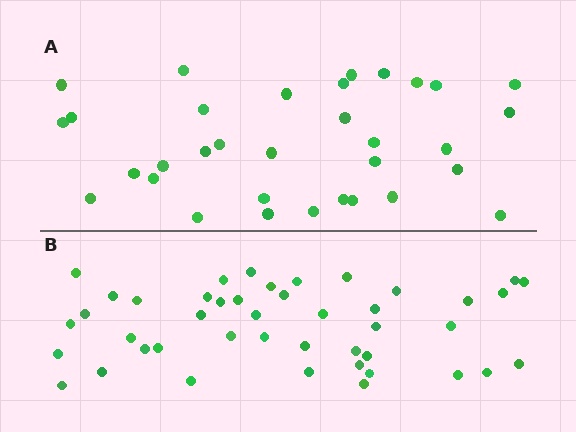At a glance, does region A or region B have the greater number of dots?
Region B (the bottom region) has more dots.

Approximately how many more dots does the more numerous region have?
Region B has roughly 12 or so more dots than region A.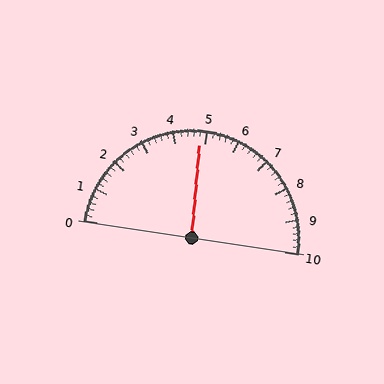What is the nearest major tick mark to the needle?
The nearest major tick mark is 5.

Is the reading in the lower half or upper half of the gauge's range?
The reading is in the lower half of the range (0 to 10).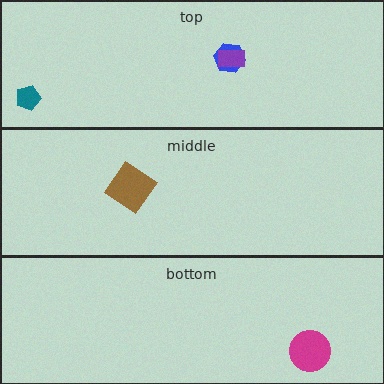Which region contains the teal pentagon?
The top region.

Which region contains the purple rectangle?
The top region.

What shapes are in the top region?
The blue hexagon, the purple rectangle, the teal pentagon.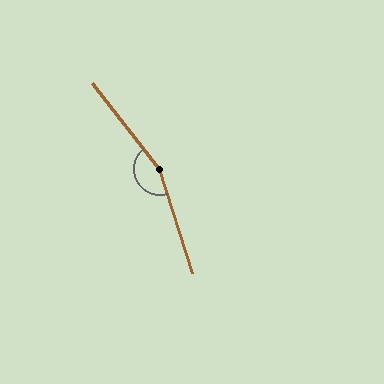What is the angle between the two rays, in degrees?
Approximately 160 degrees.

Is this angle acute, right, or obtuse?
It is obtuse.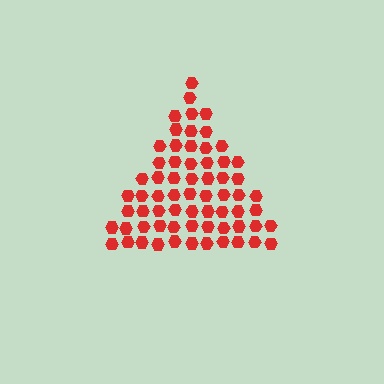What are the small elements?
The small elements are hexagons.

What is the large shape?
The large shape is a triangle.